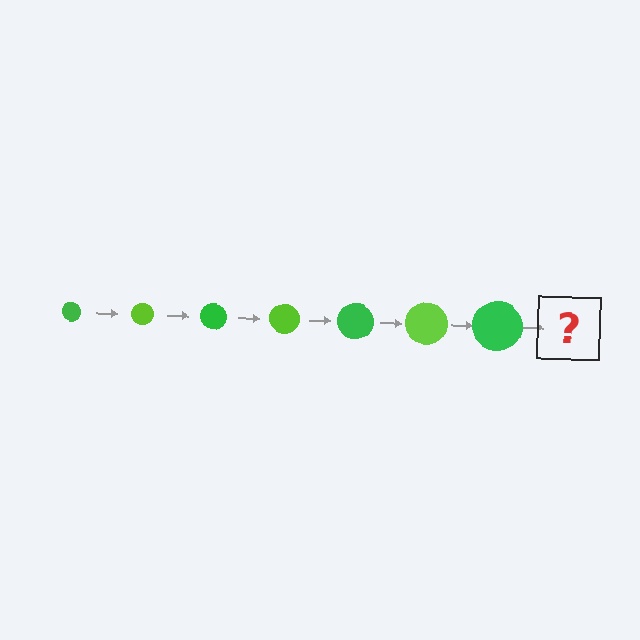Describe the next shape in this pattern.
It should be a lime circle, larger than the previous one.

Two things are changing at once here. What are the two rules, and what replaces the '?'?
The two rules are that the circle grows larger each step and the color cycles through green and lime. The '?' should be a lime circle, larger than the previous one.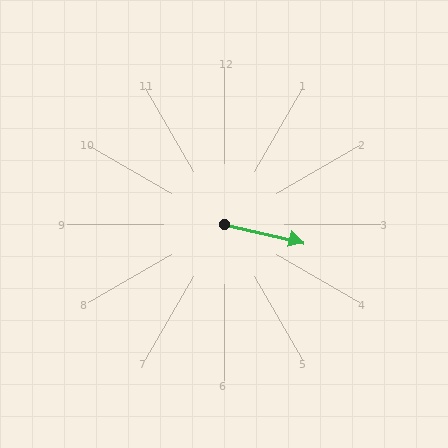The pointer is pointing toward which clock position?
Roughly 3 o'clock.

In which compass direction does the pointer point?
East.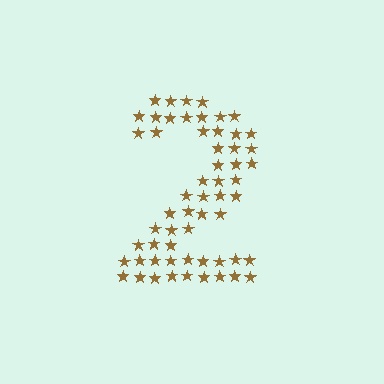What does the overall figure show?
The overall figure shows the digit 2.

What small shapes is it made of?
It is made of small stars.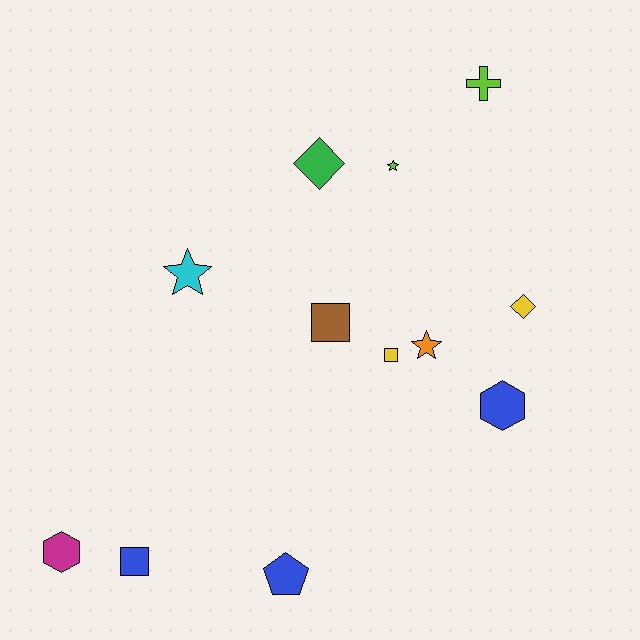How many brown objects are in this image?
There is 1 brown object.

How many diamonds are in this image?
There are 2 diamonds.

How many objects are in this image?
There are 12 objects.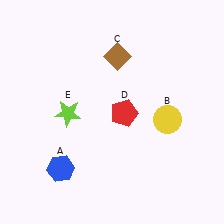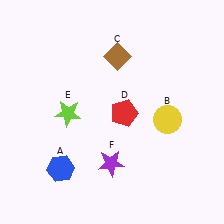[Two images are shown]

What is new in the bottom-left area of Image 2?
A purple star (F) was added in the bottom-left area of Image 2.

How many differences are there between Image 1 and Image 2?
There is 1 difference between the two images.